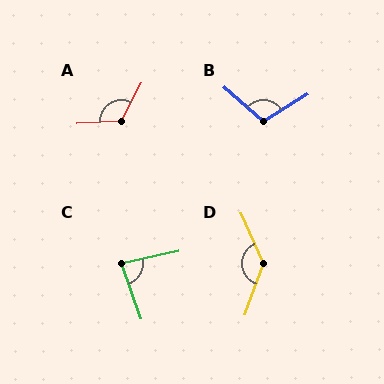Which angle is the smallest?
C, at approximately 83 degrees.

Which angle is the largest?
D, at approximately 137 degrees.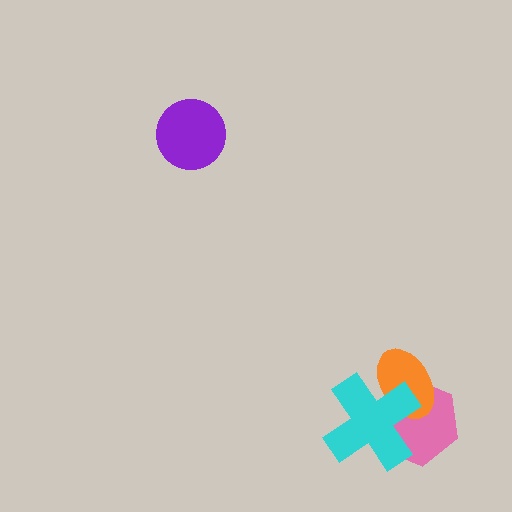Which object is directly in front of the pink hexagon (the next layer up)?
The orange ellipse is directly in front of the pink hexagon.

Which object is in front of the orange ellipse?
The cyan cross is in front of the orange ellipse.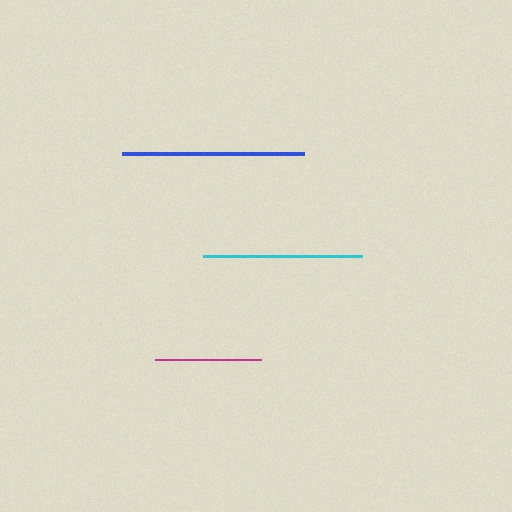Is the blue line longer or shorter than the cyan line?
The blue line is longer than the cyan line.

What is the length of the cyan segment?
The cyan segment is approximately 160 pixels long.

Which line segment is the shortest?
The magenta line is the shortest at approximately 106 pixels.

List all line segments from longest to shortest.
From longest to shortest: blue, cyan, magenta.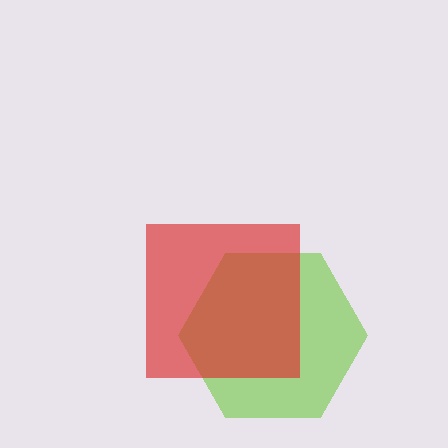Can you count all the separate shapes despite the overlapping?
Yes, there are 2 separate shapes.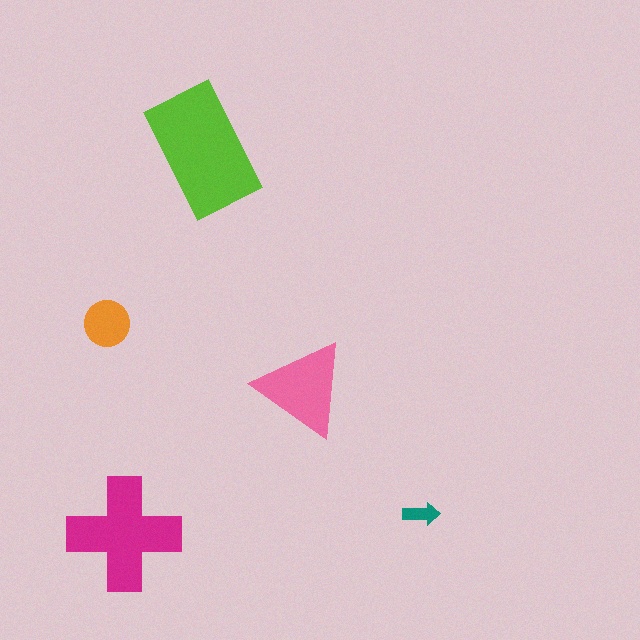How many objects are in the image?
There are 5 objects in the image.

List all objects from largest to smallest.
The lime rectangle, the magenta cross, the pink triangle, the orange circle, the teal arrow.